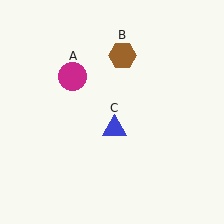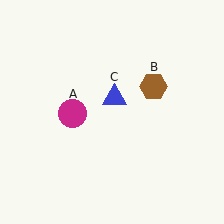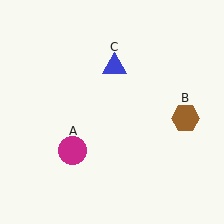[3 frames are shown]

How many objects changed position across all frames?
3 objects changed position: magenta circle (object A), brown hexagon (object B), blue triangle (object C).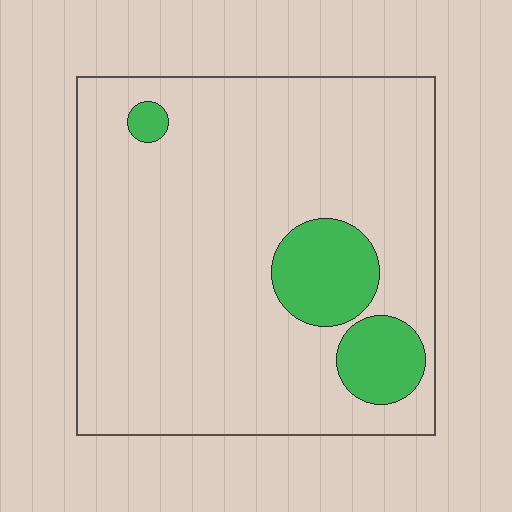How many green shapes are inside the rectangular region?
3.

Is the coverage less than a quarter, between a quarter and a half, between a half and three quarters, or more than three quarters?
Less than a quarter.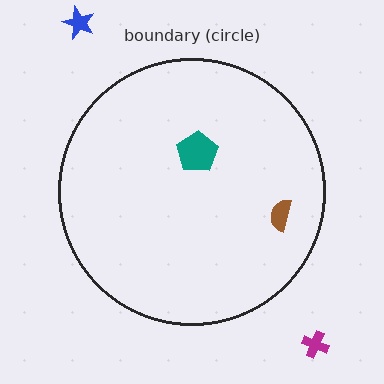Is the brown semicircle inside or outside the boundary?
Inside.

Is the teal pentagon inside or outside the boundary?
Inside.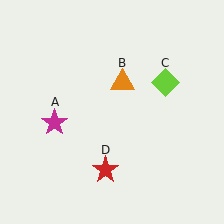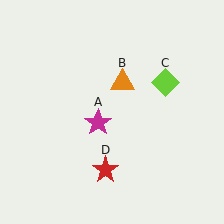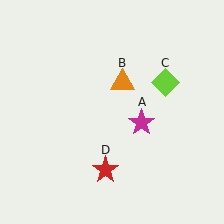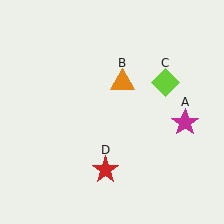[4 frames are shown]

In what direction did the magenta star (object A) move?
The magenta star (object A) moved right.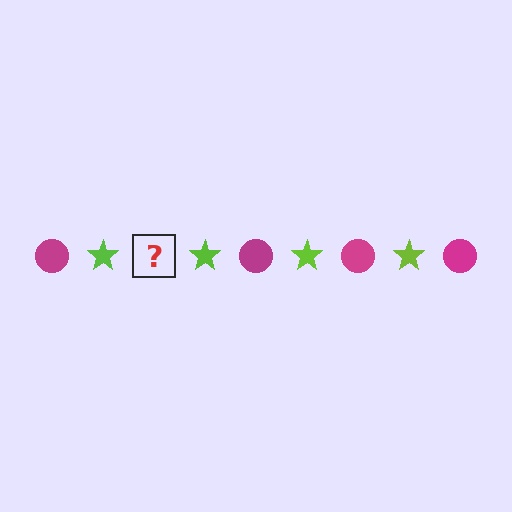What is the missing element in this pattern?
The missing element is a magenta circle.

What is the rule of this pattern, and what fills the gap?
The rule is that the pattern alternates between magenta circle and lime star. The gap should be filled with a magenta circle.